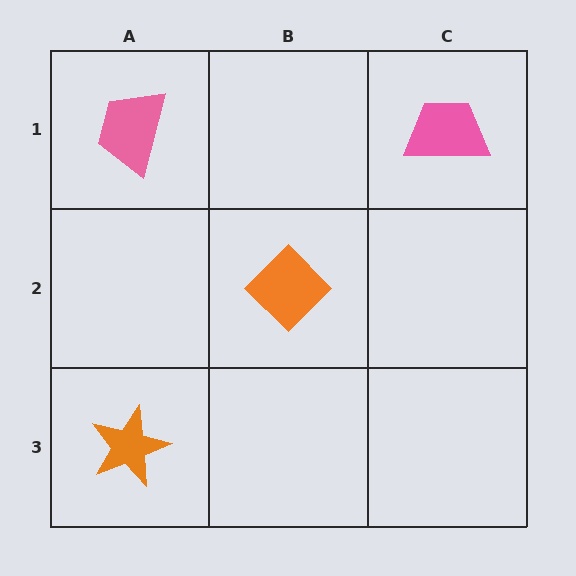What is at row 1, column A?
A pink trapezoid.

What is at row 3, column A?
An orange star.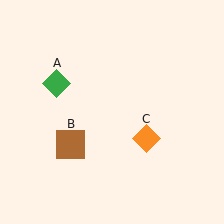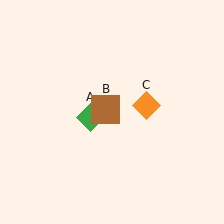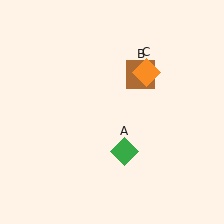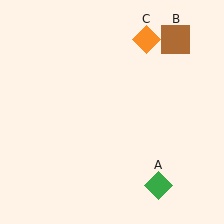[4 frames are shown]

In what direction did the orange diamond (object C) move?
The orange diamond (object C) moved up.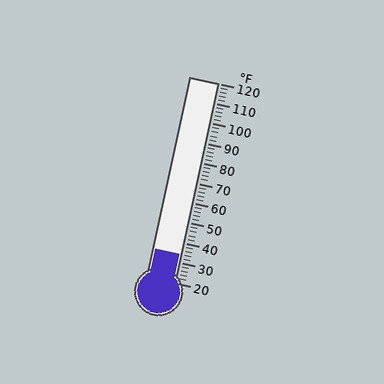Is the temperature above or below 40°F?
The temperature is below 40°F.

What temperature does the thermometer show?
The thermometer shows approximately 34°F.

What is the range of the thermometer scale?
The thermometer scale ranges from 20°F to 120°F.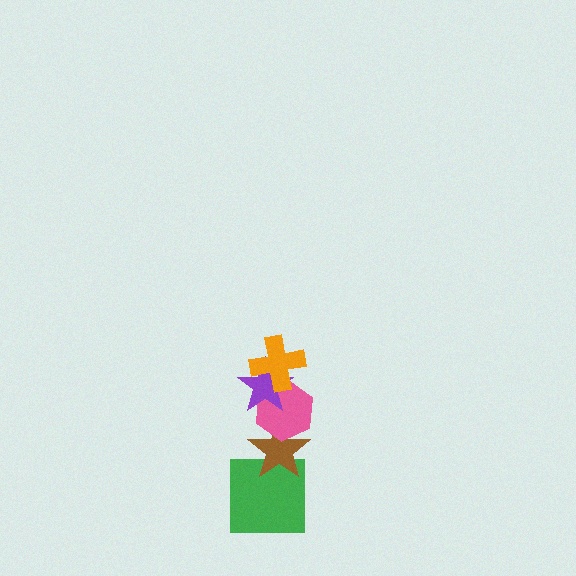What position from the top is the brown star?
The brown star is 4th from the top.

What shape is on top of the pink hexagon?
The purple star is on top of the pink hexagon.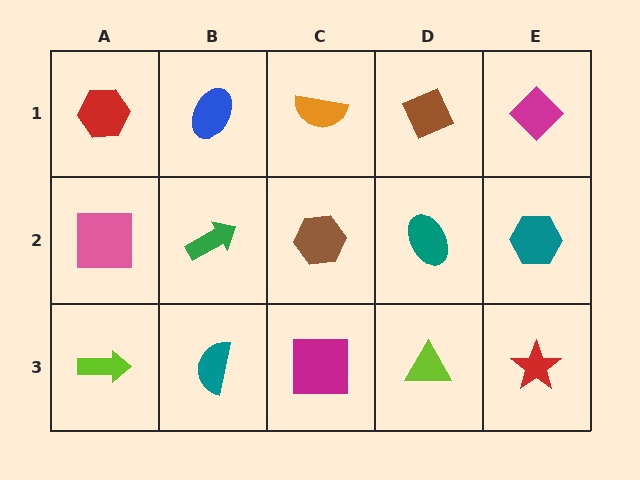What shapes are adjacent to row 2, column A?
A red hexagon (row 1, column A), a lime arrow (row 3, column A), a green arrow (row 2, column B).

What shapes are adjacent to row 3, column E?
A teal hexagon (row 2, column E), a lime triangle (row 3, column D).